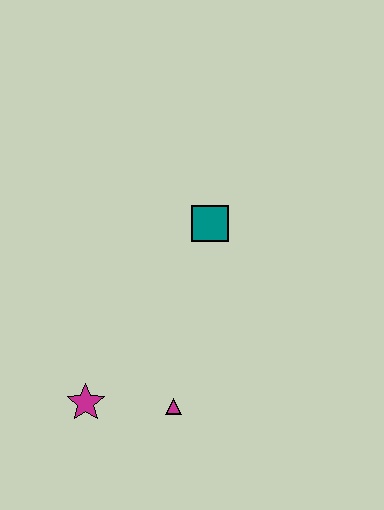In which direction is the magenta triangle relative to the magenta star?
The magenta triangle is to the right of the magenta star.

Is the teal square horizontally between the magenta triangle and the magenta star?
No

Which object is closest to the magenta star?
The magenta triangle is closest to the magenta star.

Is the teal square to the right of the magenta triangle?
Yes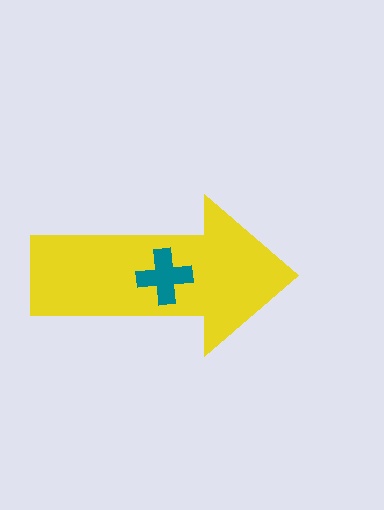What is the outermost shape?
The yellow arrow.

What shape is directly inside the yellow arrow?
The teal cross.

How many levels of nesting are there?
2.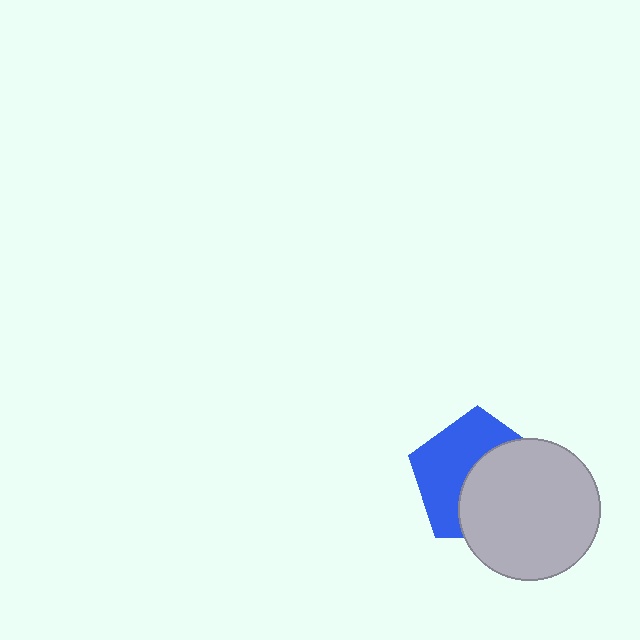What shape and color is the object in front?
The object in front is a light gray circle.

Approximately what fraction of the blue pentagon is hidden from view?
Roughly 51% of the blue pentagon is hidden behind the light gray circle.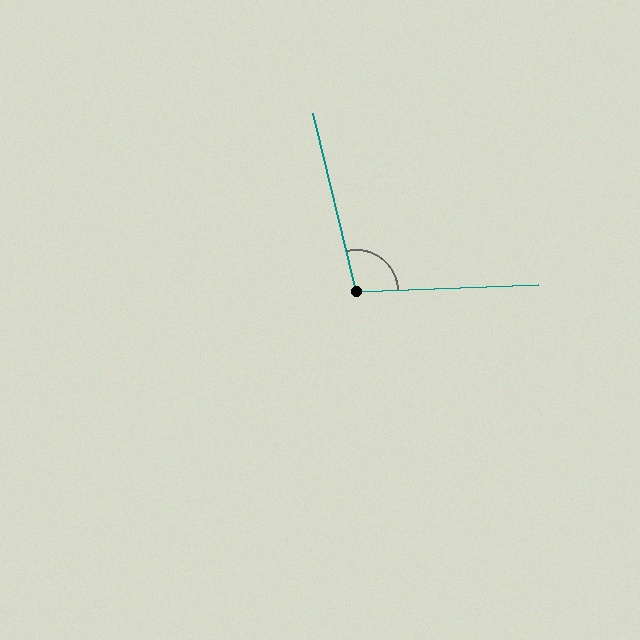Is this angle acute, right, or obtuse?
It is obtuse.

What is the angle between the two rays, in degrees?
Approximately 101 degrees.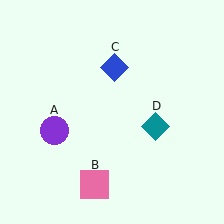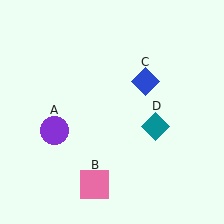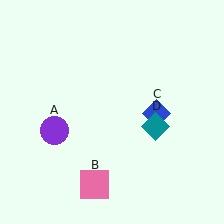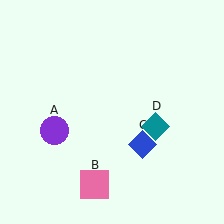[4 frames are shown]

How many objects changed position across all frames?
1 object changed position: blue diamond (object C).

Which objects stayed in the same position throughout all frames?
Purple circle (object A) and pink square (object B) and teal diamond (object D) remained stationary.